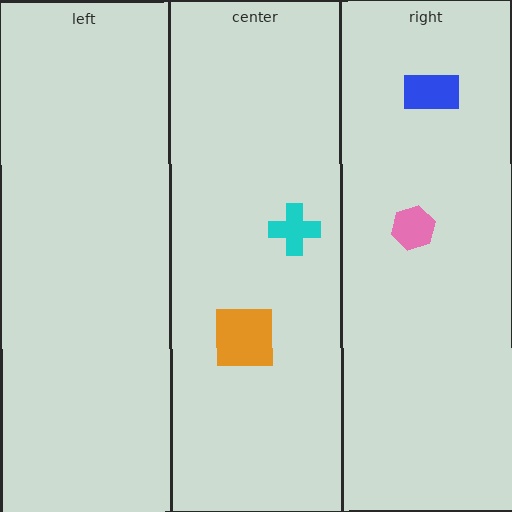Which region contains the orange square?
The center region.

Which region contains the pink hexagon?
The right region.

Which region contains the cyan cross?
The center region.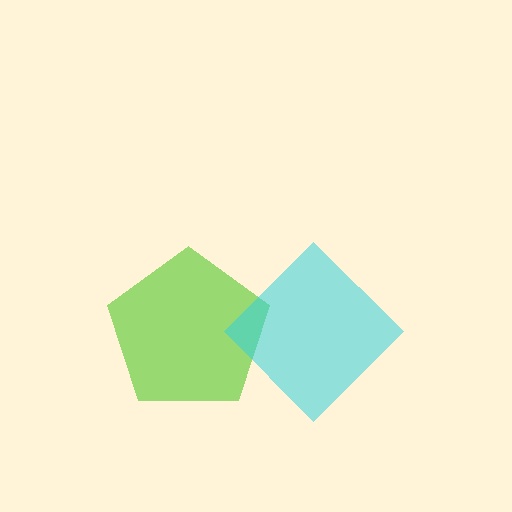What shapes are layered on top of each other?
The layered shapes are: a lime pentagon, a cyan diamond.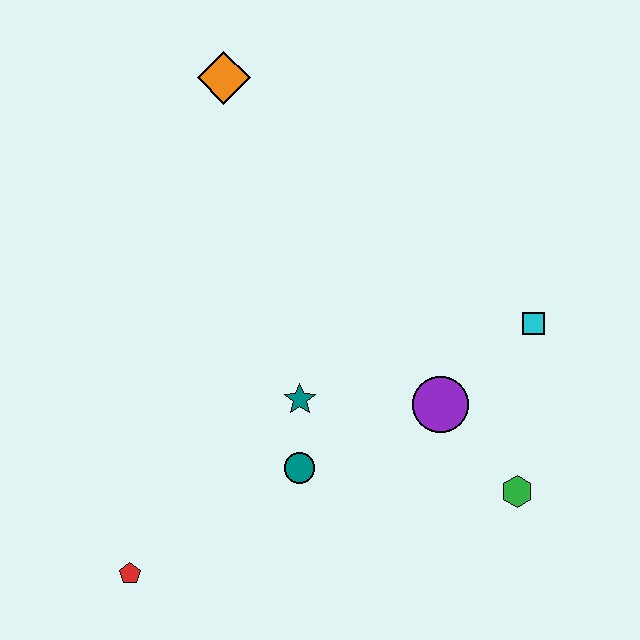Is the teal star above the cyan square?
No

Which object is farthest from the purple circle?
The orange diamond is farthest from the purple circle.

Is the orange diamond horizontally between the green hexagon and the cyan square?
No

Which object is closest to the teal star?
The teal circle is closest to the teal star.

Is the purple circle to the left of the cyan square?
Yes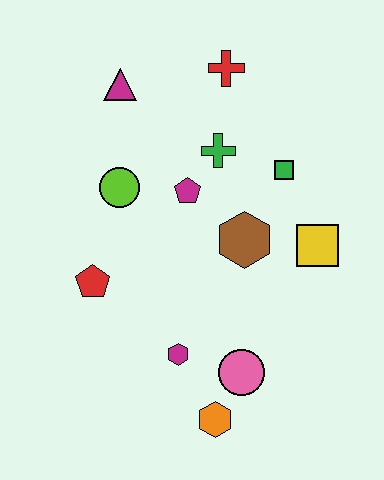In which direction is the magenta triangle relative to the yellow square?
The magenta triangle is to the left of the yellow square.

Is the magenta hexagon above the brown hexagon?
No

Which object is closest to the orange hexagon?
The pink circle is closest to the orange hexagon.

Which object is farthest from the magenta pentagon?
The orange hexagon is farthest from the magenta pentagon.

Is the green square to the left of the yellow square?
Yes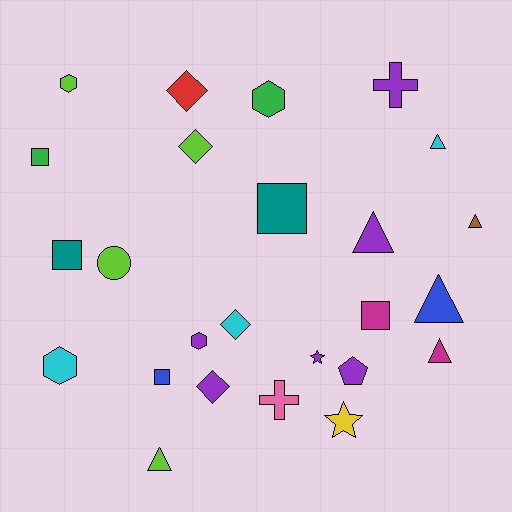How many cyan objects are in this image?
There are 3 cyan objects.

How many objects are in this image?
There are 25 objects.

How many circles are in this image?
There is 1 circle.